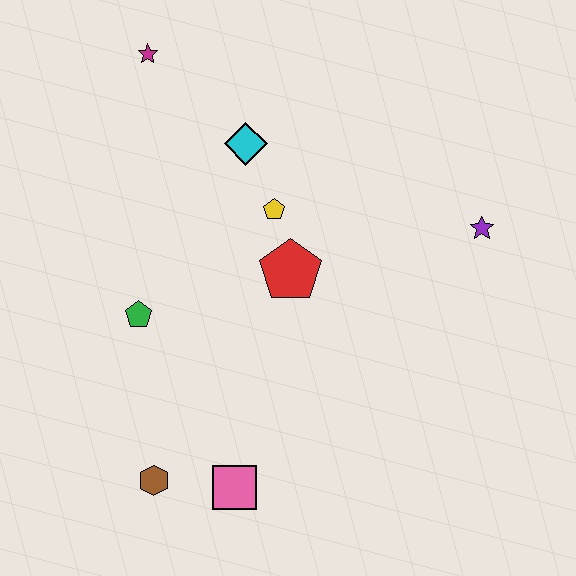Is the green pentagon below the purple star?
Yes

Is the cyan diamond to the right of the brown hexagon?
Yes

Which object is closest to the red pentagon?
The yellow pentagon is closest to the red pentagon.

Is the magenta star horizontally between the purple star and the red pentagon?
No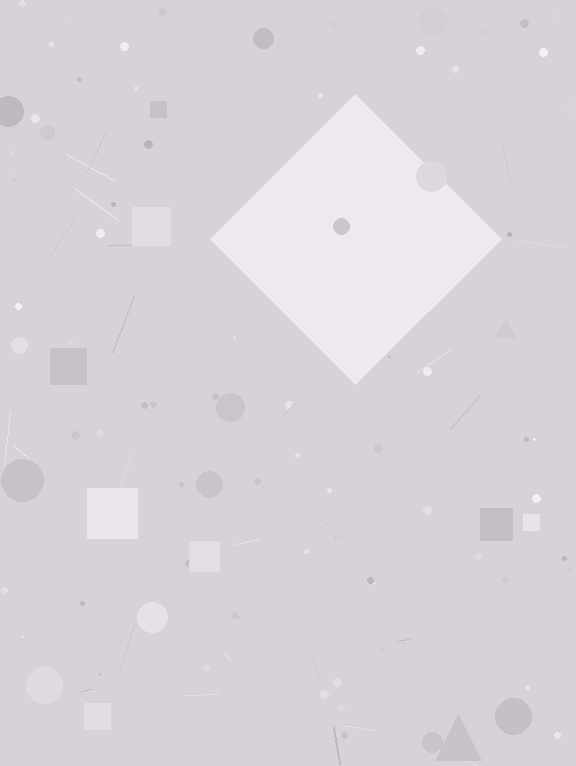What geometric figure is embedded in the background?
A diamond is embedded in the background.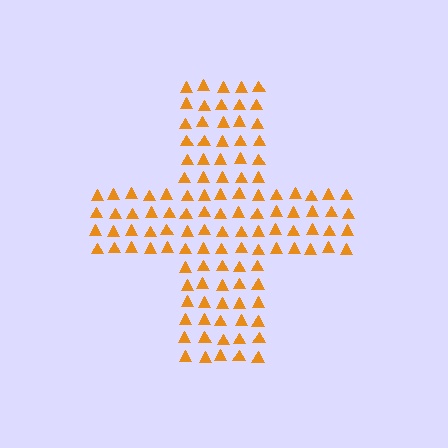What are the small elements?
The small elements are triangles.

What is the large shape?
The large shape is a cross.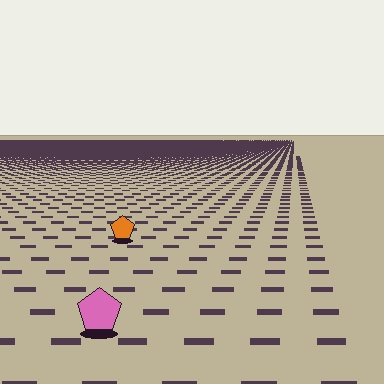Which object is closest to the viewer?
The pink pentagon is closest. The texture marks near it are larger and more spread out.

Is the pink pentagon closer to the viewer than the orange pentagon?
Yes. The pink pentagon is closer — you can tell from the texture gradient: the ground texture is coarser near it.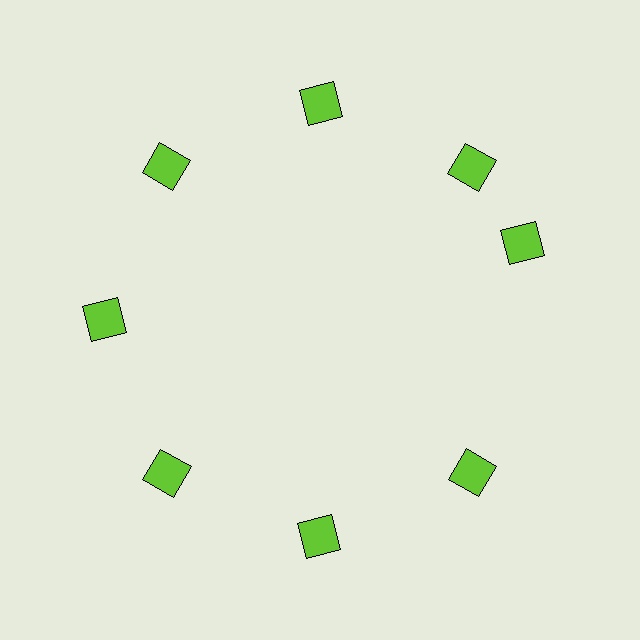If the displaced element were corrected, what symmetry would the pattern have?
It would have 8-fold rotational symmetry — the pattern would map onto itself every 45 degrees.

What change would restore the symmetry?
The symmetry would be restored by rotating it back into even spacing with its neighbors so that all 8 squares sit at equal angles and equal distance from the center.